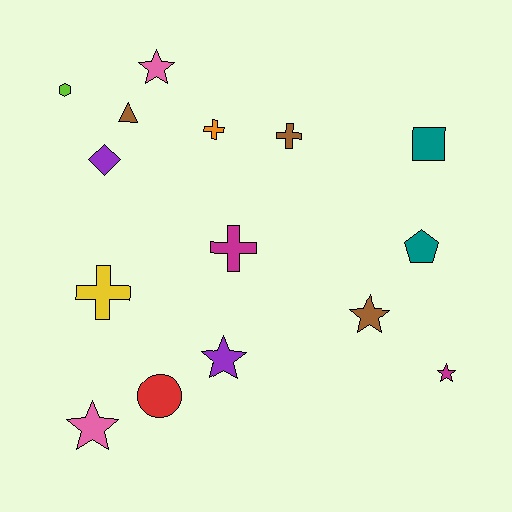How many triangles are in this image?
There is 1 triangle.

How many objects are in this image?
There are 15 objects.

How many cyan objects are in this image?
There are no cyan objects.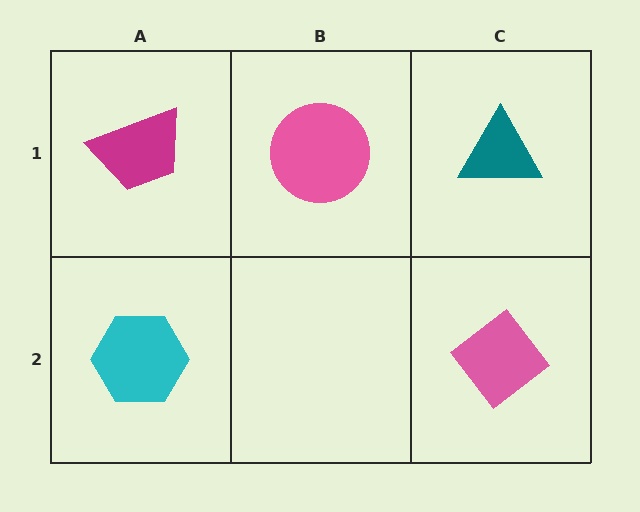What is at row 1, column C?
A teal triangle.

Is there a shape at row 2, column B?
No, that cell is empty.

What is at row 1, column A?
A magenta trapezoid.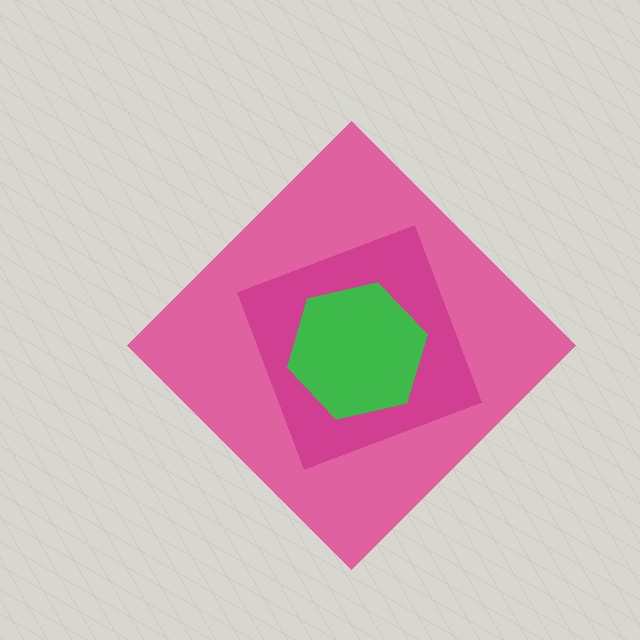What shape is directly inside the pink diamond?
The magenta square.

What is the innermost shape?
The green hexagon.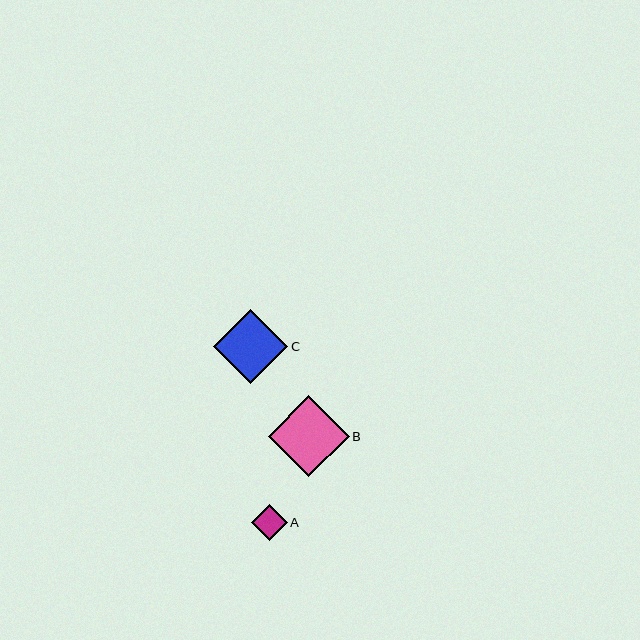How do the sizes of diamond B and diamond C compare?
Diamond B and diamond C are approximately the same size.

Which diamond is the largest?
Diamond B is the largest with a size of approximately 81 pixels.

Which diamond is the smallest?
Diamond A is the smallest with a size of approximately 36 pixels.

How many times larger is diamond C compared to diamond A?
Diamond C is approximately 2.1 times the size of diamond A.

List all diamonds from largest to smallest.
From largest to smallest: B, C, A.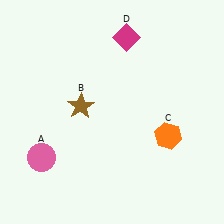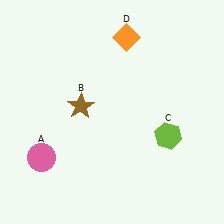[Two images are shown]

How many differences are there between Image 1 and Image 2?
There are 2 differences between the two images.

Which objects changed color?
C changed from orange to lime. D changed from magenta to orange.